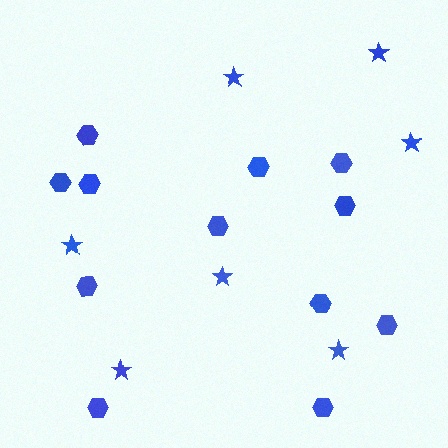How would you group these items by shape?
There are 2 groups: one group of hexagons (12) and one group of stars (7).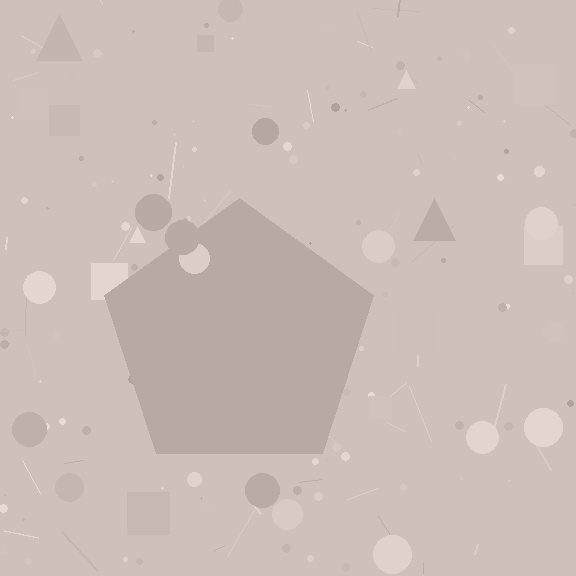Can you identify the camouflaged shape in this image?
The camouflaged shape is a pentagon.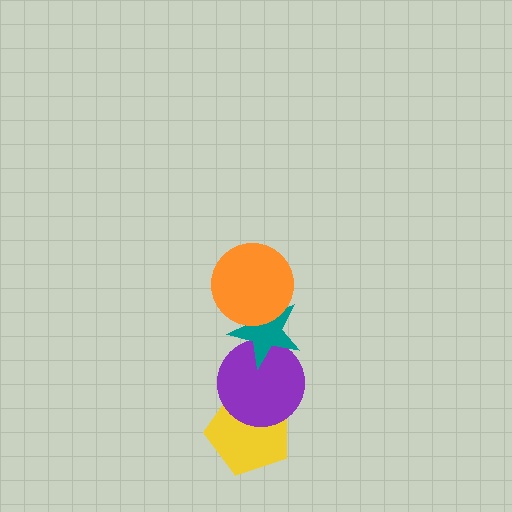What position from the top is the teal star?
The teal star is 2nd from the top.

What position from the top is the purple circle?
The purple circle is 3rd from the top.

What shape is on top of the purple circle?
The teal star is on top of the purple circle.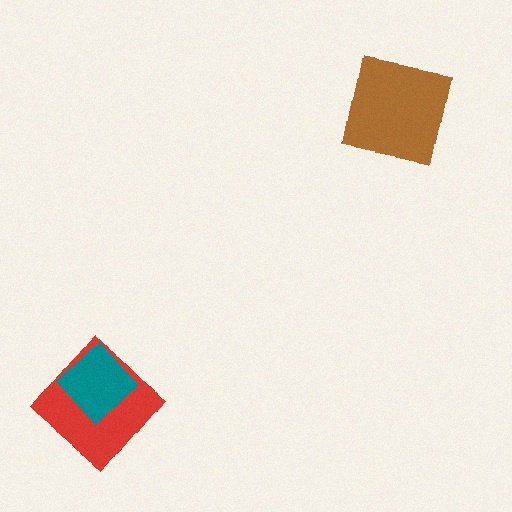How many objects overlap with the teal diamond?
1 object overlaps with the teal diamond.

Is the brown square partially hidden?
No, no other shape covers it.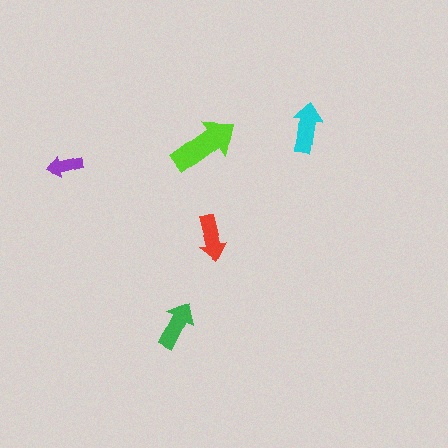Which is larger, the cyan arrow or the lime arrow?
The lime one.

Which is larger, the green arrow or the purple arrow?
The green one.